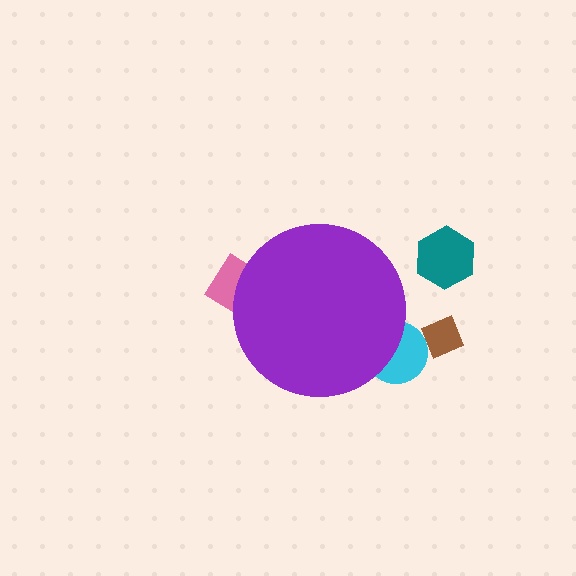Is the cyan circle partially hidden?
Yes, the cyan circle is partially hidden behind the purple circle.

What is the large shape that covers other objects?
A purple circle.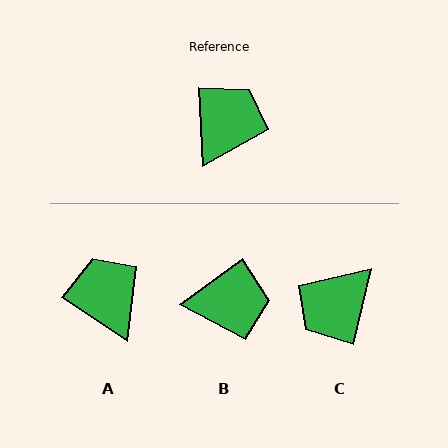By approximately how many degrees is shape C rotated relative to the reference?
Approximately 165 degrees counter-clockwise.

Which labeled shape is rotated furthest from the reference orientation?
C, about 165 degrees away.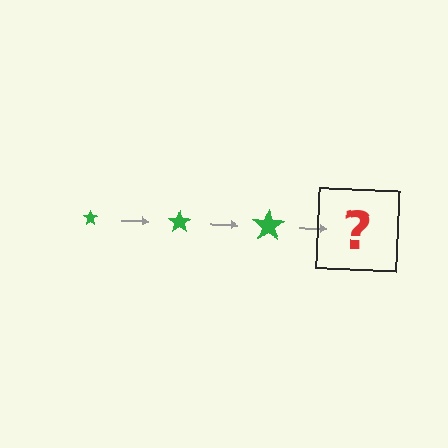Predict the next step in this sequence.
The next step is a green star, larger than the previous one.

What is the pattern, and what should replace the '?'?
The pattern is that the star gets progressively larger each step. The '?' should be a green star, larger than the previous one.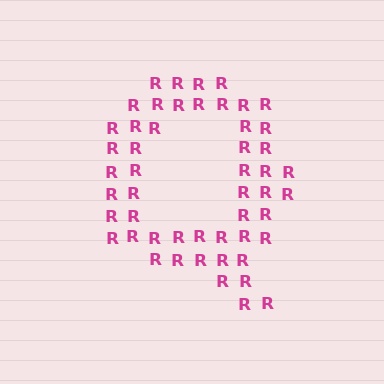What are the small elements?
The small elements are letter R's.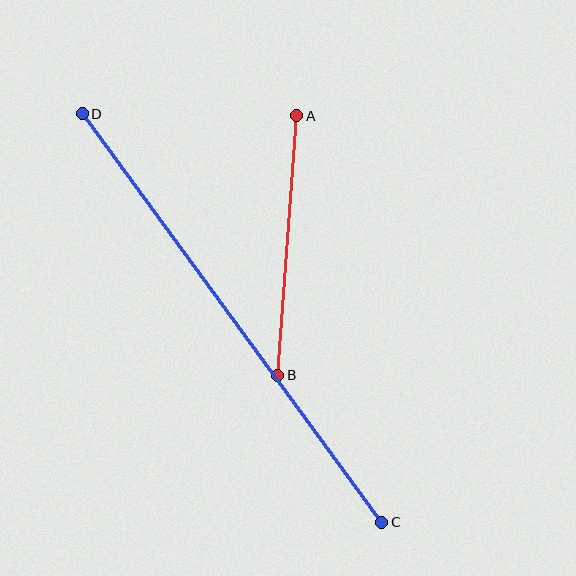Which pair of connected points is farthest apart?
Points C and D are farthest apart.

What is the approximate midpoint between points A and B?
The midpoint is at approximately (287, 246) pixels.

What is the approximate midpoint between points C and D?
The midpoint is at approximately (232, 318) pixels.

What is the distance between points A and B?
The distance is approximately 260 pixels.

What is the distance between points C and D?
The distance is approximately 506 pixels.